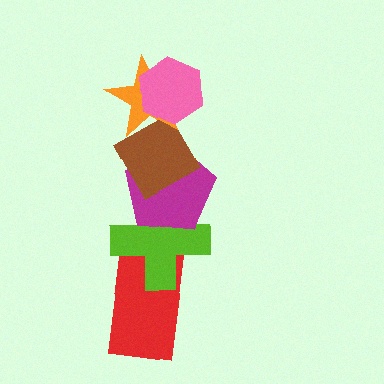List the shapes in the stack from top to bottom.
From top to bottom: the pink hexagon, the orange star, the brown diamond, the magenta pentagon, the lime cross, the red rectangle.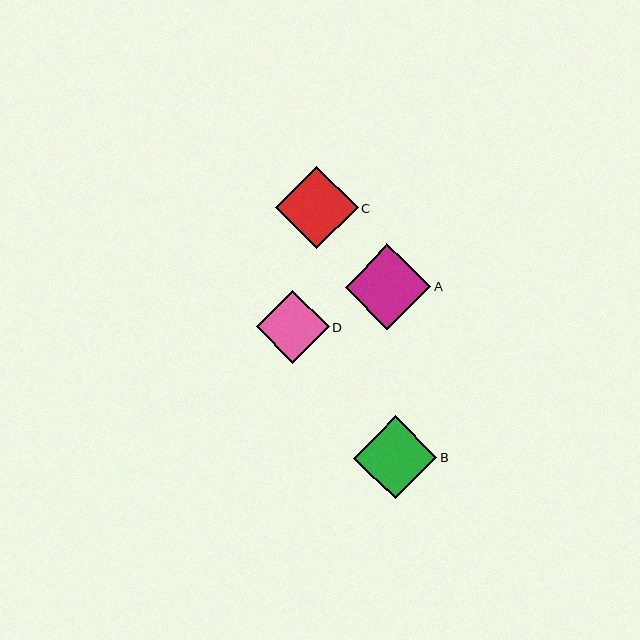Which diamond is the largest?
Diamond A is the largest with a size of approximately 85 pixels.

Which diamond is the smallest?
Diamond D is the smallest with a size of approximately 72 pixels.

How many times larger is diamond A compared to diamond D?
Diamond A is approximately 1.2 times the size of diamond D.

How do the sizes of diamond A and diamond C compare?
Diamond A and diamond C are approximately the same size.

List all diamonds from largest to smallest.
From largest to smallest: A, B, C, D.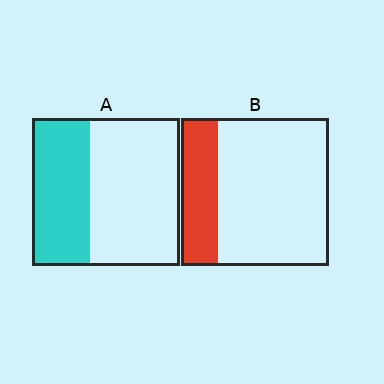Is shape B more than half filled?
No.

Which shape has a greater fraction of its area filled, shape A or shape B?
Shape A.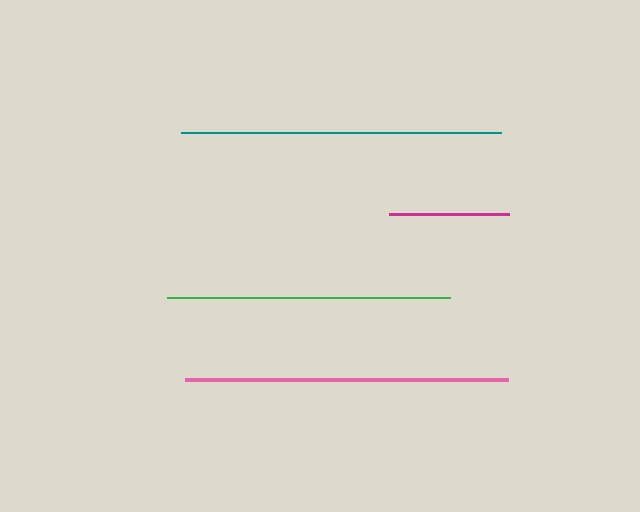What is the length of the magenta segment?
The magenta segment is approximately 120 pixels long.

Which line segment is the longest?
The pink line is the longest at approximately 324 pixels.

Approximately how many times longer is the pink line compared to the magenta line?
The pink line is approximately 2.7 times the length of the magenta line.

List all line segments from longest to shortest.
From longest to shortest: pink, teal, green, magenta.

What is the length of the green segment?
The green segment is approximately 283 pixels long.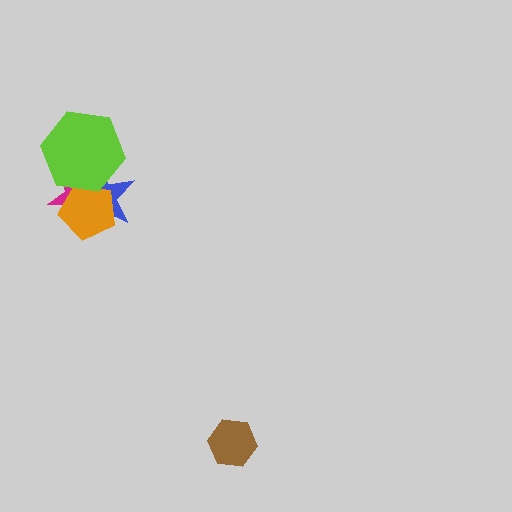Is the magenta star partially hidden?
Yes, it is partially covered by another shape.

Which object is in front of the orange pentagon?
The lime hexagon is in front of the orange pentagon.